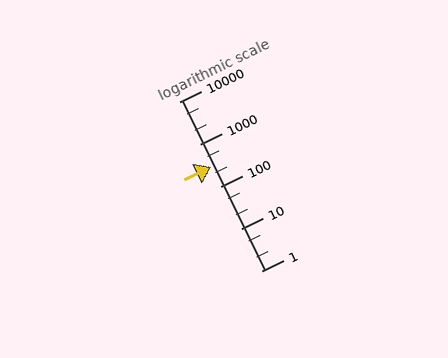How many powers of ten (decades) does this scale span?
The scale spans 4 decades, from 1 to 10000.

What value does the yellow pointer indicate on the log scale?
The pointer indicates approximately 280.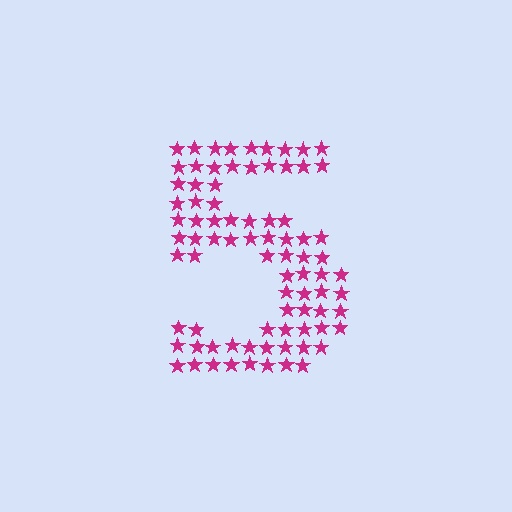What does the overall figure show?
The overall figure shows the digit 5.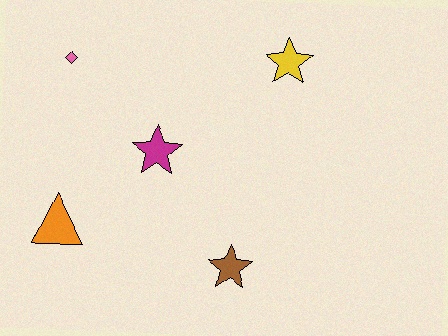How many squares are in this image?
There are no squares.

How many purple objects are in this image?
There are no purple objects.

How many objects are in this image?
There are 5 objects.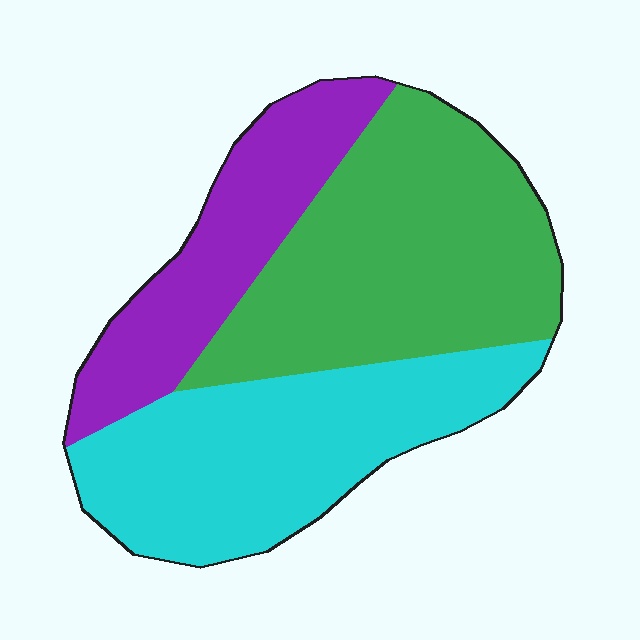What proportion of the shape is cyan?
Cyan takes up about three eighths (3/8) of the shape.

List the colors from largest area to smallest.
From largest to smallest: green, cyan, purple.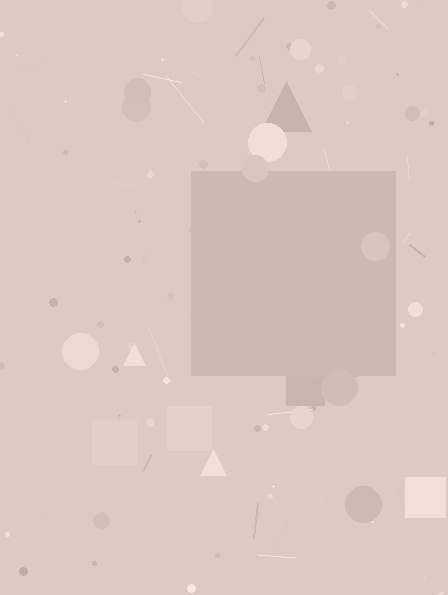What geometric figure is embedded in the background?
A square is embedded in the background.